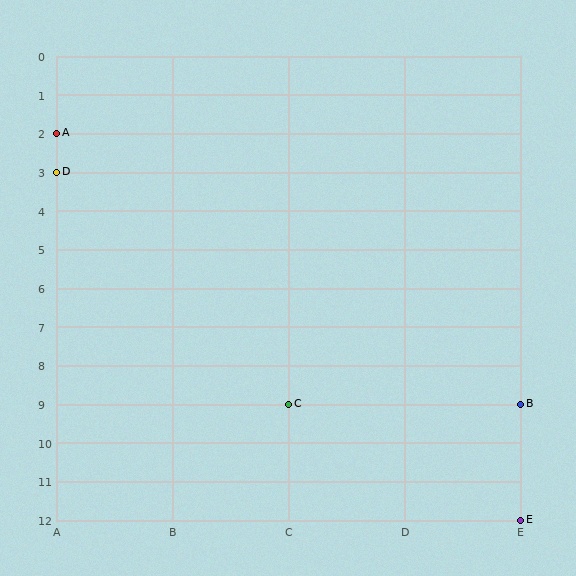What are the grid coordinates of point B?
Point B is at grid coordinates (E, 9).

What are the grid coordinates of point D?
Point D is at grid coordinates (A, 3).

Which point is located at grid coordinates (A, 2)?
Point A is at (A, 2).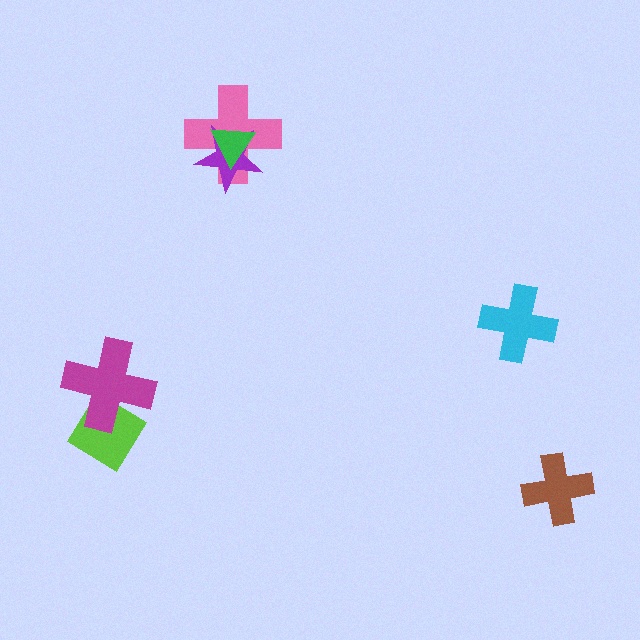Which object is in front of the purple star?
The green triangle is in front of the purple star.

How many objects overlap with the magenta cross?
1 object overlaps with the magenta cross.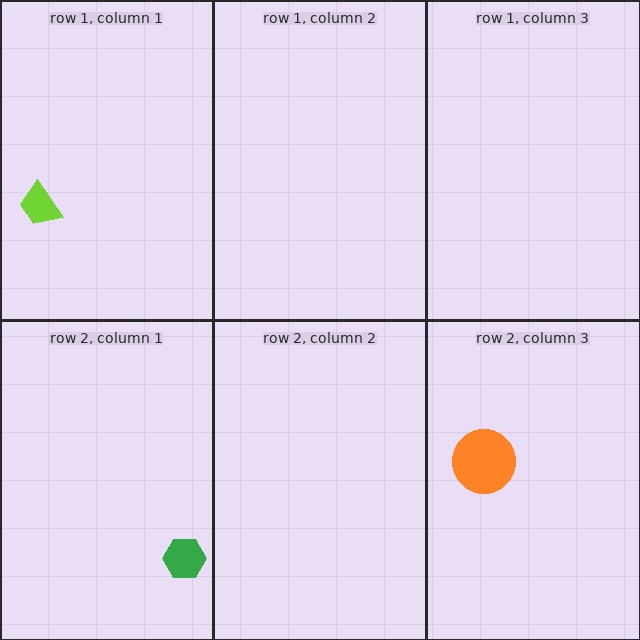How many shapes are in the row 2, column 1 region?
1.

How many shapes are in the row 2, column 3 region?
1.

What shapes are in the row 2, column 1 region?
The green hexagon.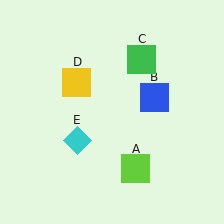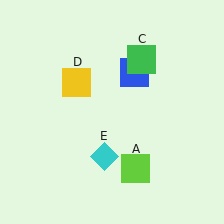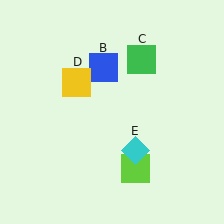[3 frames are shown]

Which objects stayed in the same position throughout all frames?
Lime square (object A) and green square (object C) and yellow square (object D) remained stationary.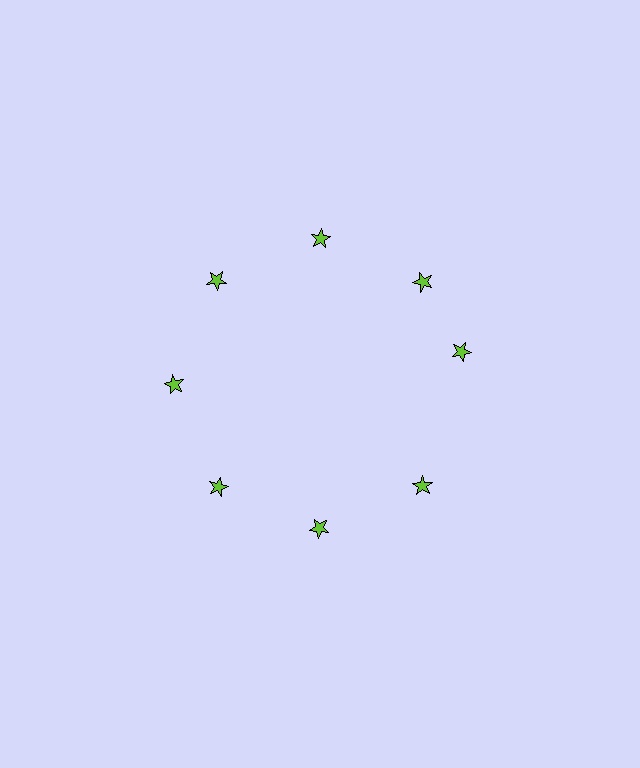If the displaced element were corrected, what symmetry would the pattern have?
It would have 8-fold rotational symmetry — the pattern would map onto itself every 45 degrees.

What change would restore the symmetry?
The symmetry would be restored by rotating it back into even spacing with its neighbors so that all 8 stars sit at equal angles and equal distance from the center.